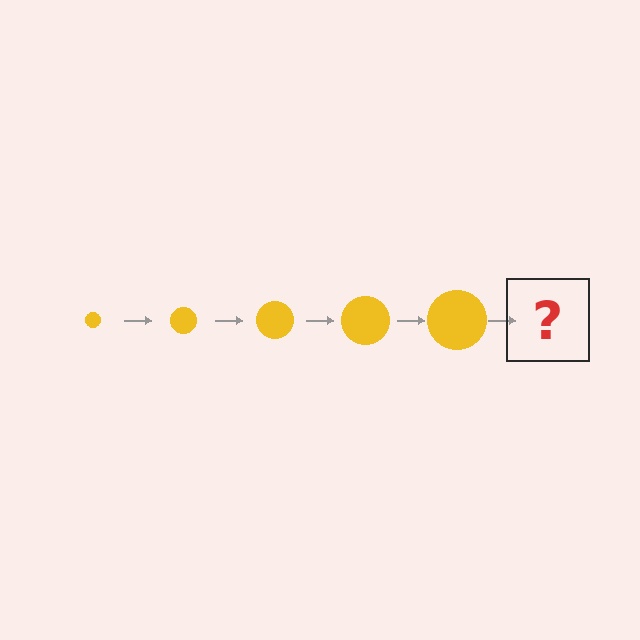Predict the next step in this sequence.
The next step is a yellow circle, larger than the previous one.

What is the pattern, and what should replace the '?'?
The pattern is that the circle gets progressively larger each step. The '?' should be a yellow circle, larger than the previous one.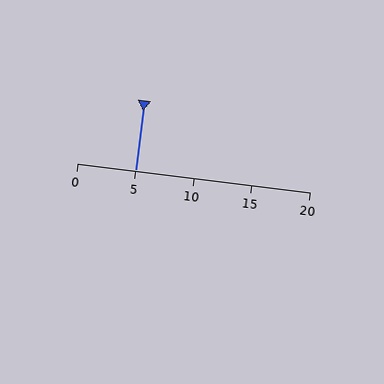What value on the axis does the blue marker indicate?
The marker indicates approximately 5.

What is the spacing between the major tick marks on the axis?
The major ticks are spaced 5 apart.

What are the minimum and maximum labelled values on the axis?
The axis runs from 0 to 20.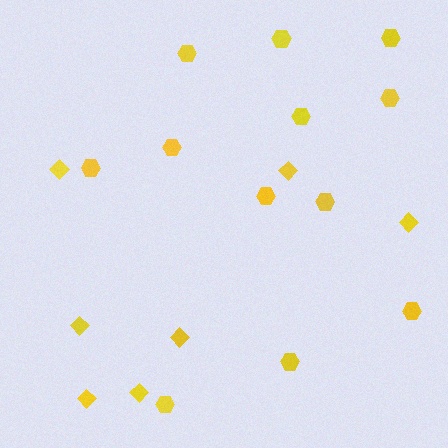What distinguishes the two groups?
There are 2 groups: one group of hexagons (12) and one group of diamonds (7).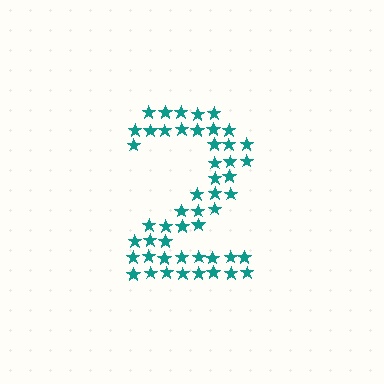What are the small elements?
The small elements are stars.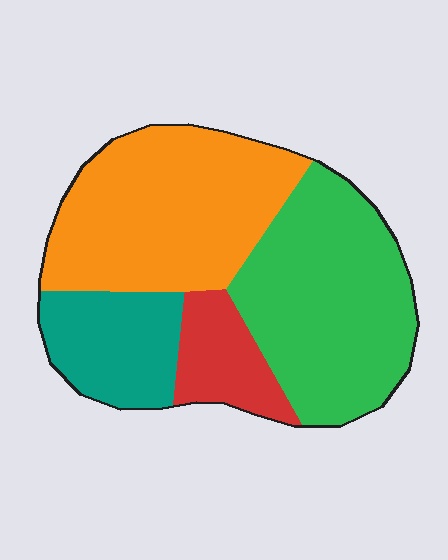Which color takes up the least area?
Red, at roughly 10%.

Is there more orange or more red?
Orange.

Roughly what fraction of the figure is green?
Green takes up between a third and a half of the figure.